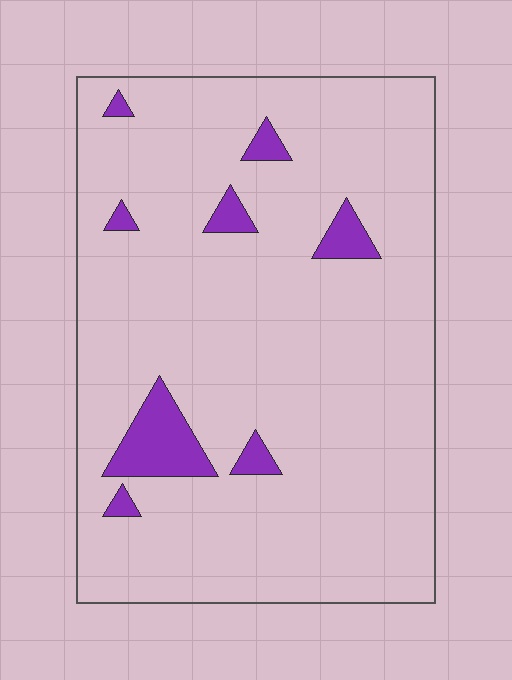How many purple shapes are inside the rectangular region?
8.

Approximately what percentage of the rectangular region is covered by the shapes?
Approximately 5%.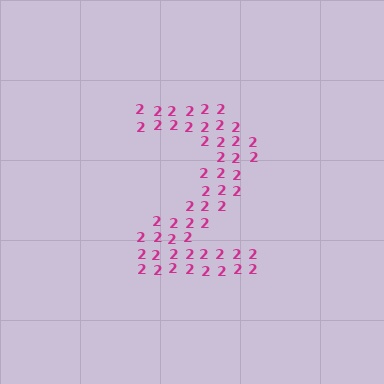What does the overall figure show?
The overall figure shows the digit 2.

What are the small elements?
The small elements are digit 2's.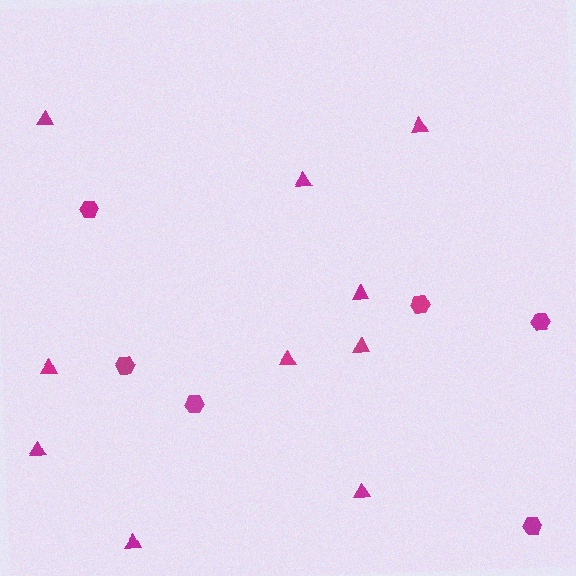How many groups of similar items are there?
There are 2 groups: one group of hexagons (6) and one group of triangles (10).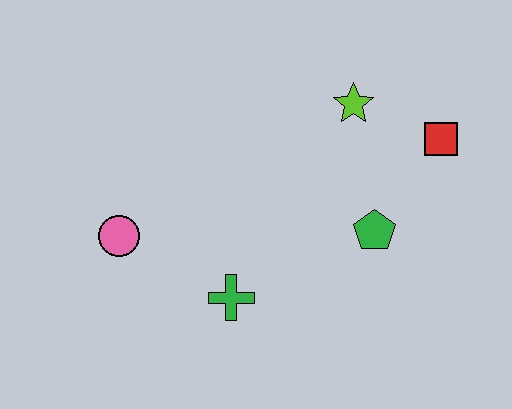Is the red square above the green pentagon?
Yes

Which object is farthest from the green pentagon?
The pink circle is farthest from the green pentagon.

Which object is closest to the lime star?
The red square is closest to the lime star.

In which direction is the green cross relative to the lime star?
The green cross is below the lime star.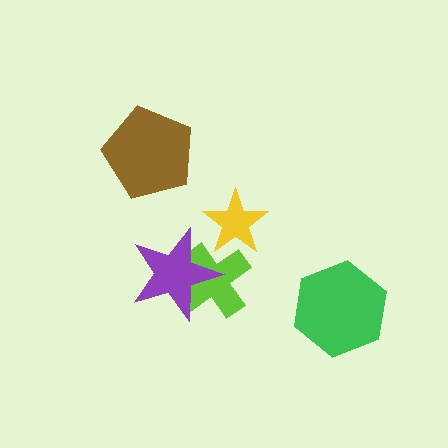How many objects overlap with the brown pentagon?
0 objects overlap with the brown pentagon.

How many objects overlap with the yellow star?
1 object overlaps with the yellow star.